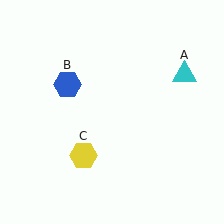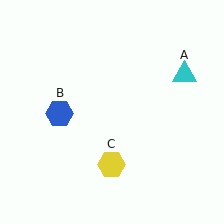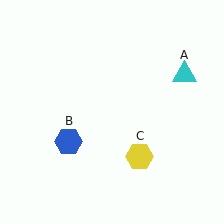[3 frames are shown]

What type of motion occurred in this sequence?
The blue hexagon (object B), yellow hexagon (object C) rotated counterclockwise around the center of the scene.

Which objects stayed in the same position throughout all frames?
Cyan triangle (object A) remained stationary.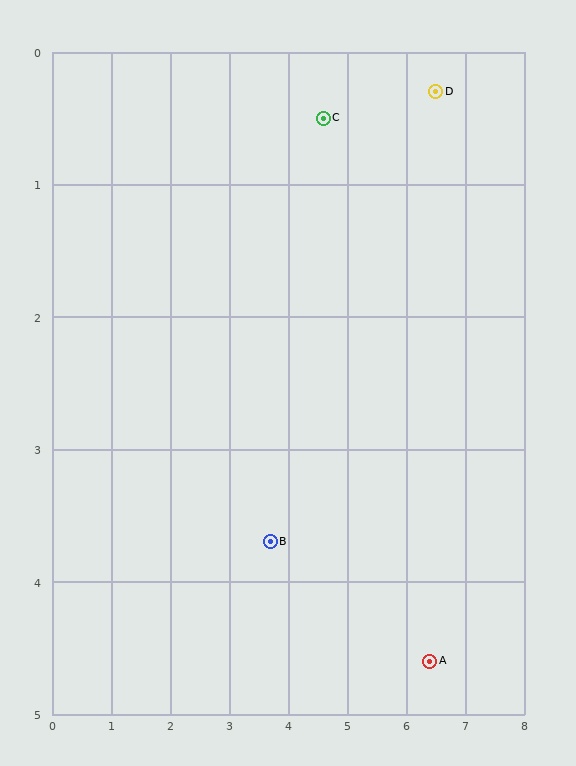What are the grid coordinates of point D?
Point D is at approximately (6.5, 0.3).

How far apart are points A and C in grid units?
Points A and C are about 4.5 grid units apart.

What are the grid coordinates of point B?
Point B is at approximately (3.7, 3.7).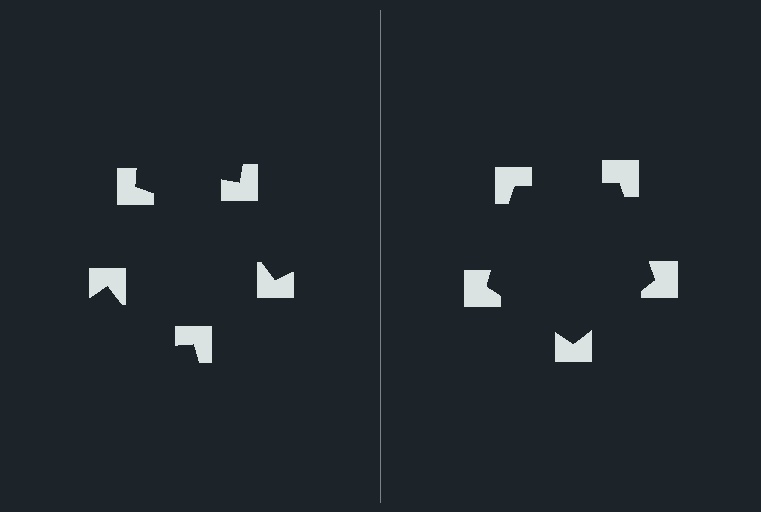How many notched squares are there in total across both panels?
10 — 5 on each side.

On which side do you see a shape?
An illusory pentagon appears on the right side. On the left side the wedge cuts are rotated, so no coherent shape forms.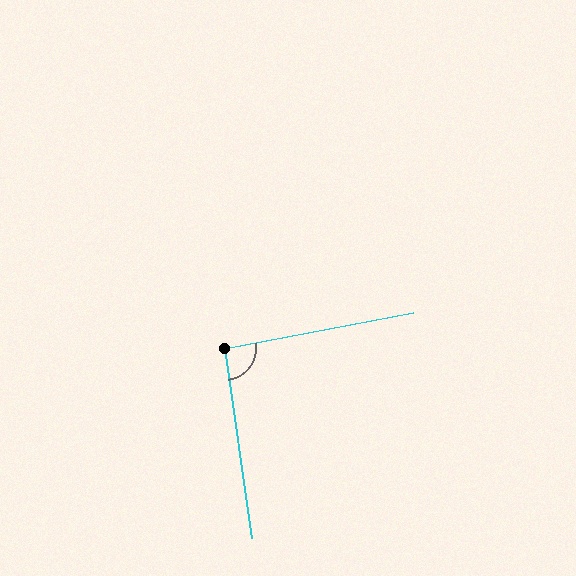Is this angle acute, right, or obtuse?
It is approximately a right angle.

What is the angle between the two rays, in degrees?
Approximately 93 degrees.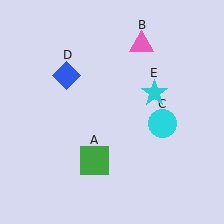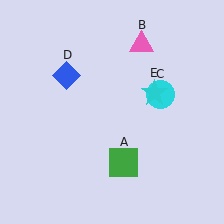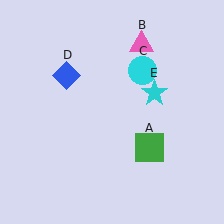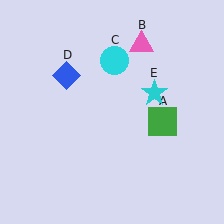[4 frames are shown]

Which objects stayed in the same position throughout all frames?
Pink triangle (object B) and blue diamond (object D) and cyan star (object E) remained stationary.